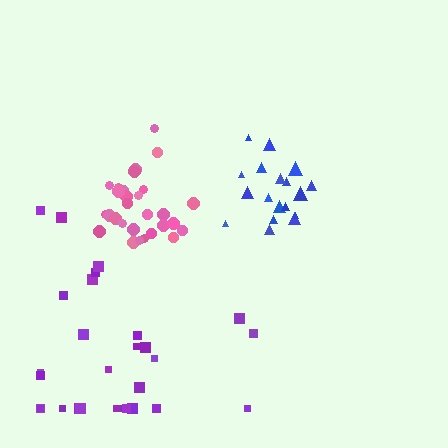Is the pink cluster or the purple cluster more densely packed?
Pink.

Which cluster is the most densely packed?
Pink.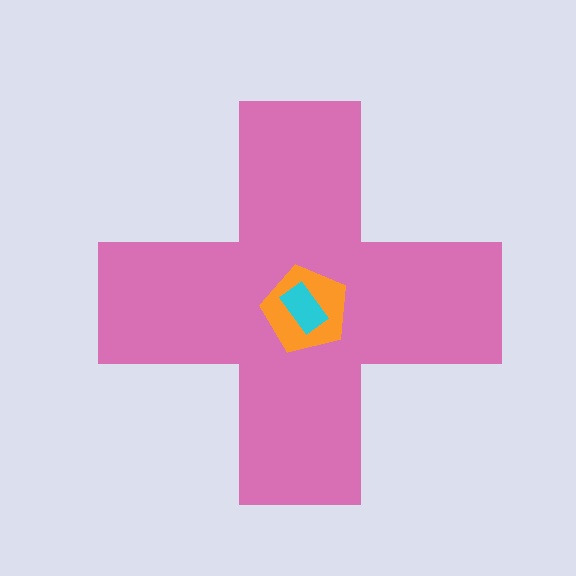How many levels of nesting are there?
3.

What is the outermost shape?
The pink cross.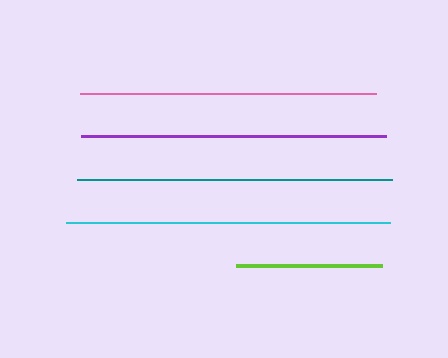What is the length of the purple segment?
The purple segment is approximately 305 pixels long.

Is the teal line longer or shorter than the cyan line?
The cyan line is longer than the teal line.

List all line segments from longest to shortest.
From longest to shortest: cyan, teal, purple, pink, lime.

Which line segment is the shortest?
The lime line is the shortest at approximately 146 pixels.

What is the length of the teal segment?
The teal segment is approximately 315 pixels long.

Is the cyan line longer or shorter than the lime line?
The cyan line is longer than the lime line.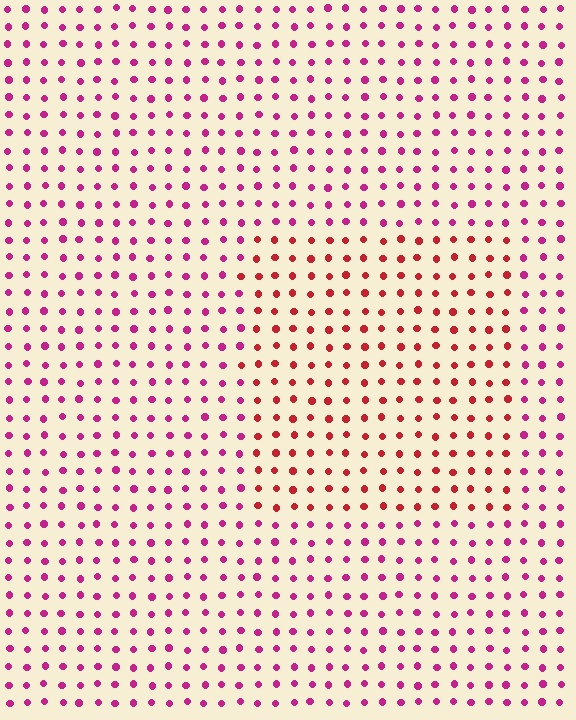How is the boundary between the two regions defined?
The boundary is defined purely by a slight shift in hue (about 35 degrees). Spacing, size, and orientation are identical on both sides.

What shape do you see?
I see a rectangle.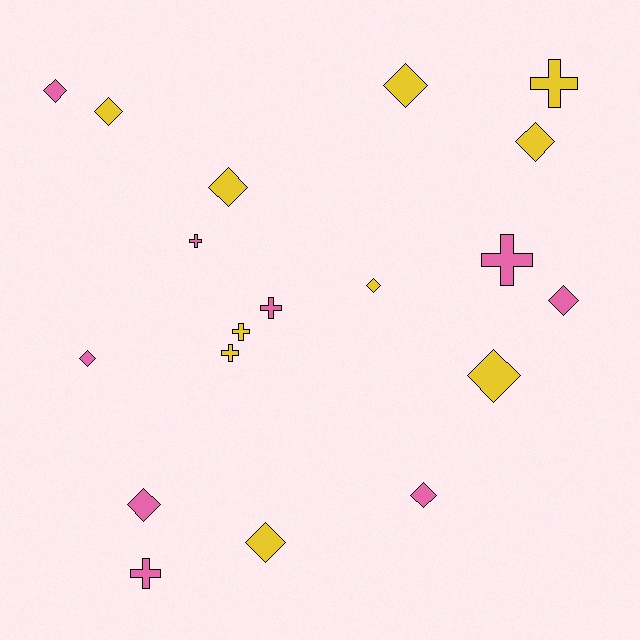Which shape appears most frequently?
Diamond, with 12 objects.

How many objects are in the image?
There are 19 objects.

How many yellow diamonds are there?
There are 7 yellow diamonds.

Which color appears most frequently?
Yellow, with 10 objects.